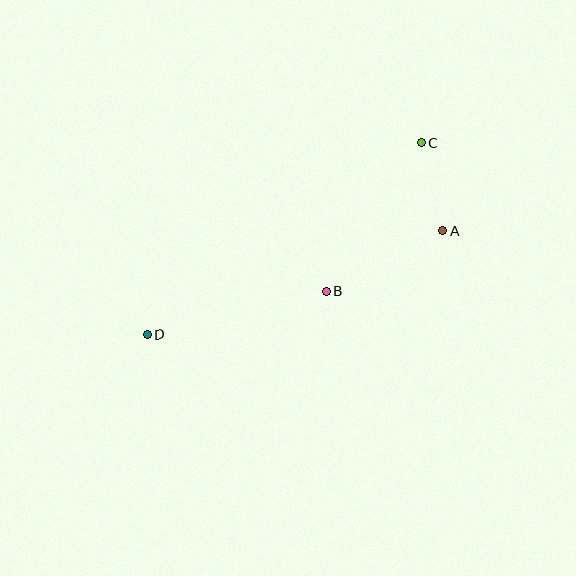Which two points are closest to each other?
Points A and C are closest to each other.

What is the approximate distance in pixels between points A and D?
The distance between A and D is approximately 313 pixels.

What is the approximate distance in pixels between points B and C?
The distance between B and C is approximately 176 pixels.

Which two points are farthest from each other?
Points C and D are farthest from each other.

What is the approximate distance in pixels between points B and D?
The distance between B and D is approximately 184 pixels.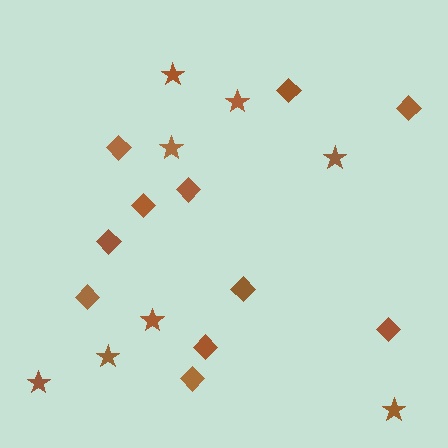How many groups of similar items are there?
There are 2 groups: one group of diamonds (11) and one group of stars (8).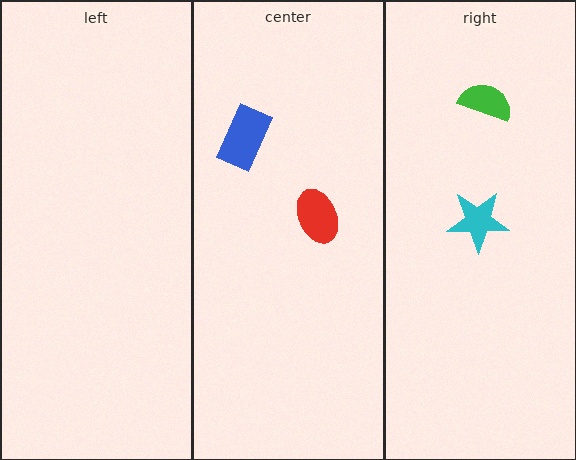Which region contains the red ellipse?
The center region.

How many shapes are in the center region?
2.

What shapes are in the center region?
The blue rectangle, the red ellipse.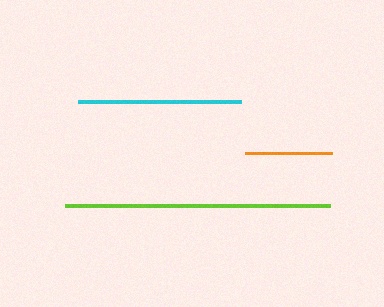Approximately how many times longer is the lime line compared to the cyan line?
The lime line is approximately 1.6 times the length of the cyan line.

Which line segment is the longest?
The lime line is the longest at approximately 265 pixels.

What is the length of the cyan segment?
The cyan segment is approximately 163 pixels long.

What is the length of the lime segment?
The lime segment is approximately 265 pixels long.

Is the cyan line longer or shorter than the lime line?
The lime line is longer than the cyan line.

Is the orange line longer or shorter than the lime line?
The lime line is longer than the orange line.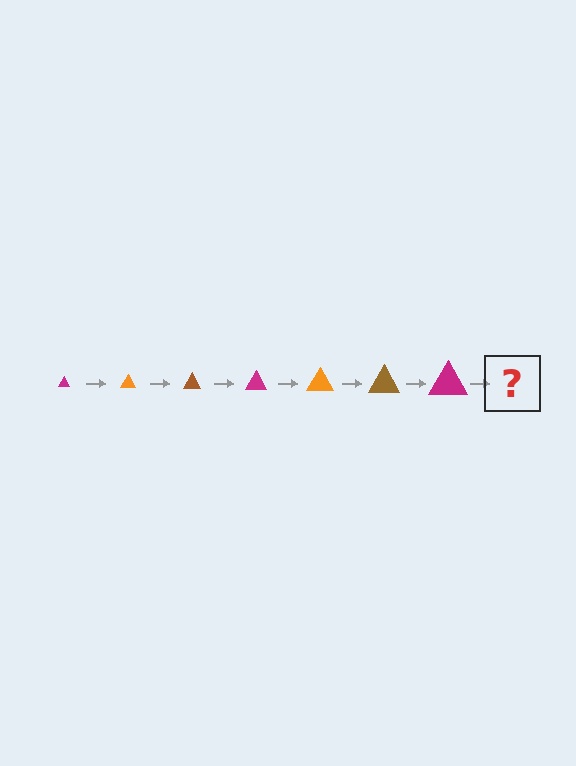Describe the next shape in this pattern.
It should be an orange triangle, larger than the previous one.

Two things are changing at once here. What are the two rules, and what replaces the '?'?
The two rules are that the triangle grows larger each step and the color cycles through magenta, orange, and brown. The '?' should be an orange triangle, larger than the previous one.